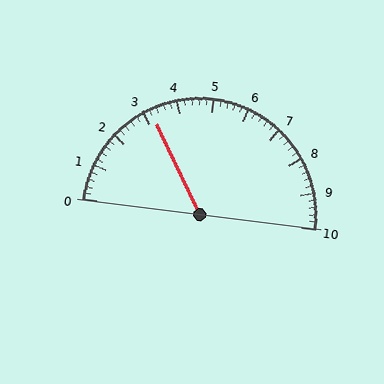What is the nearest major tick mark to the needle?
The nearest major tick mark is 3.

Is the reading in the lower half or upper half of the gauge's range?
The reading is in the lower half of the range (0 to 10).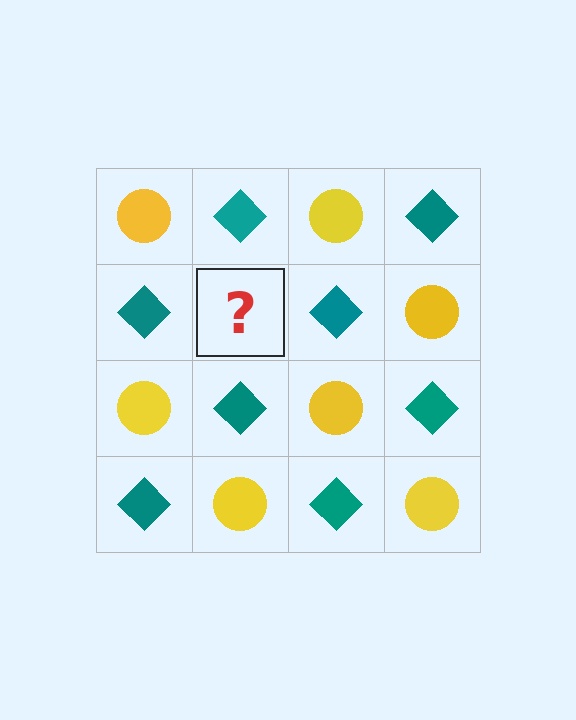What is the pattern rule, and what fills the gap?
The rule is that it alternates yellow circle and teal diamond in a checkerboard pattern. The gap should be filled with a yellow circle.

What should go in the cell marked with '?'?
The missing cell should contain a yellow circle.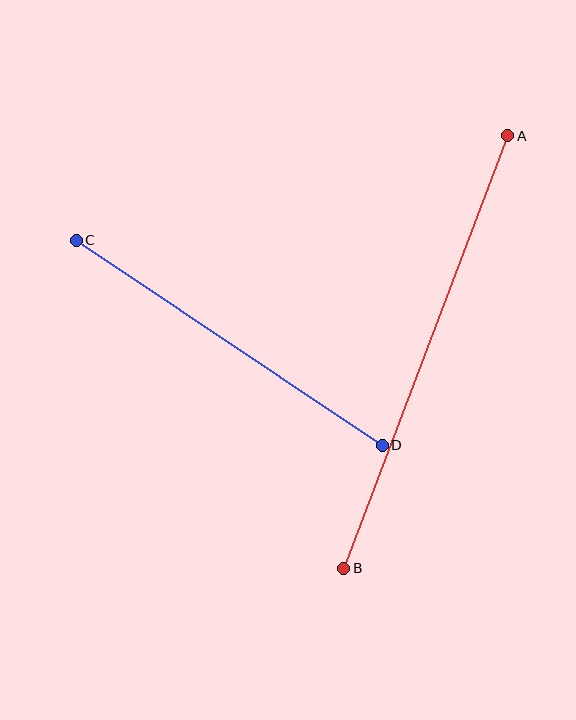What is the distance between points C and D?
The distance is approximately 368 pixels.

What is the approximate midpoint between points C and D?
The midpoint is at approximately (229, 343) pixels.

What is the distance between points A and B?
The distance is approximately 462 pixels.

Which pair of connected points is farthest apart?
Points A and B are farthest apart.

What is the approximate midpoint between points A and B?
The midpoint is at approximately (426, 352) pixels.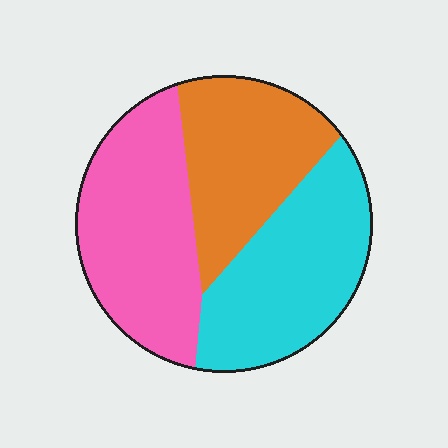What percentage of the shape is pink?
Pink covers about 35% of the shape.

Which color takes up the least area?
Orange, at roughly 30%.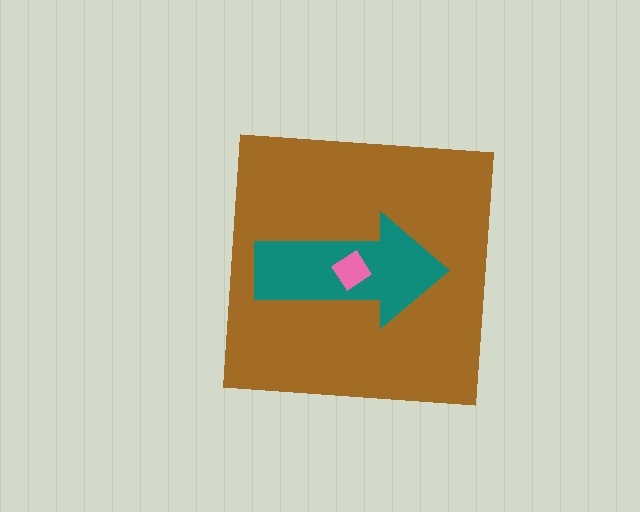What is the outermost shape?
The brown square.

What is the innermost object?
The pink diamond.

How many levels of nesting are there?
3.